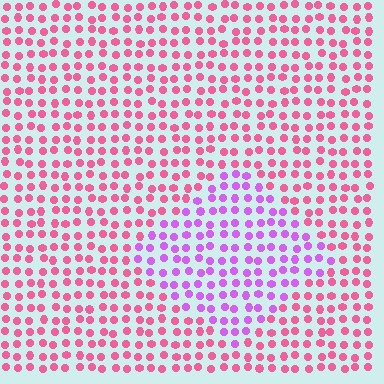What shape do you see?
I see a diamond.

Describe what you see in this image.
The image is filled with small pink elements in a uniform arrangement. A diamond-shaped region is visible where the elements are tinted to a slightly different hue, forming a subtle color boundary.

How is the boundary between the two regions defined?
The boundary is defined purely by a slight shift in hue (about 46 degrees). Spacing, size, and orientation are identical on both sides.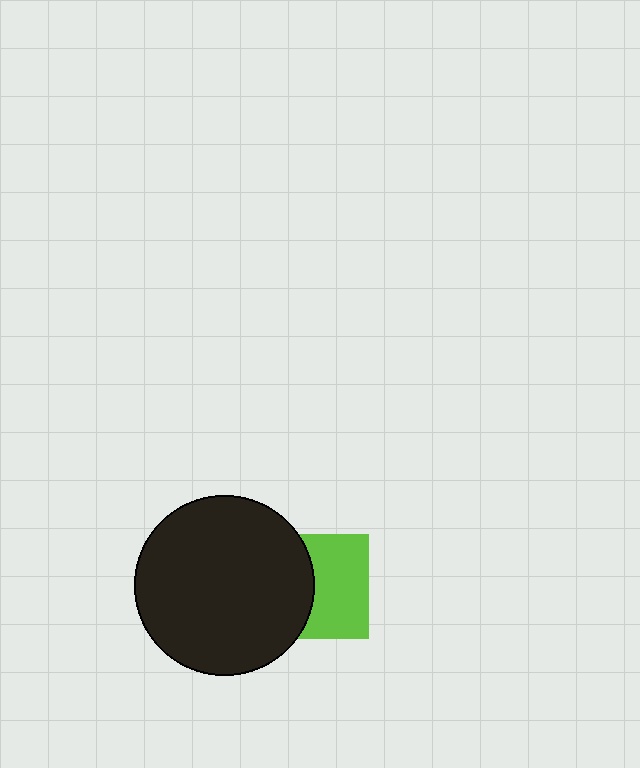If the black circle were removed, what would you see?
You would see the complete lime square.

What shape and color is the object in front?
The object in front is a black circle.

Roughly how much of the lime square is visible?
About half of it is visible (roughly 58%).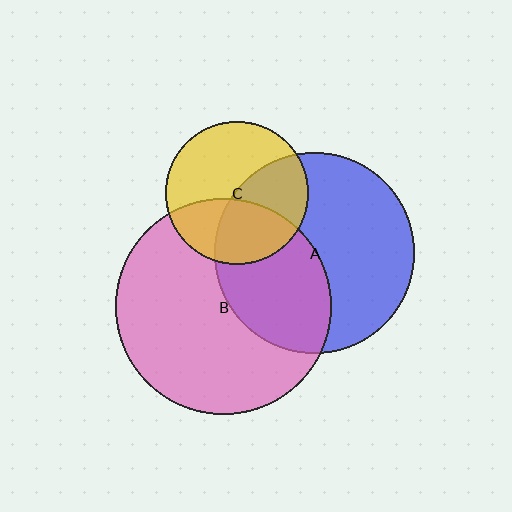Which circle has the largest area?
Circle B (pink).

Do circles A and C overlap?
Yes.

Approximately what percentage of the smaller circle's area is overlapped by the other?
Approximately 45%.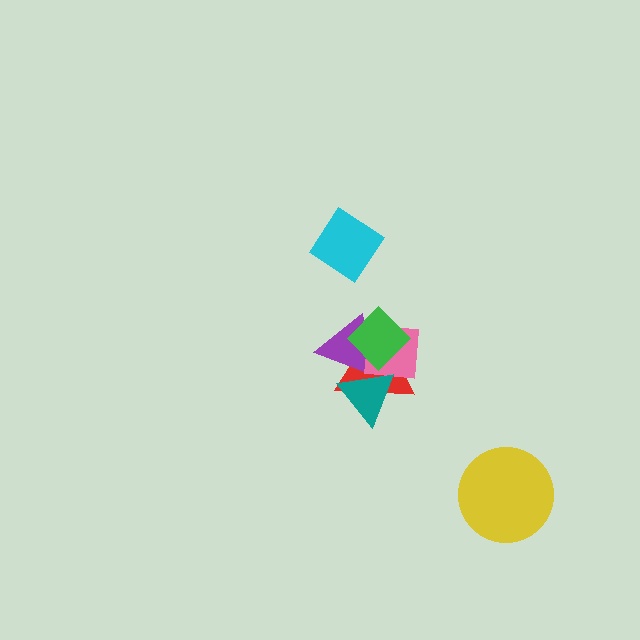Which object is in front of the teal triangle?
The green diamond is in front of the teal triangle.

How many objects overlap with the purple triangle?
4 objects overlap with the purple triangle.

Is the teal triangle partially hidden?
Yes, it is partially covered by another shape.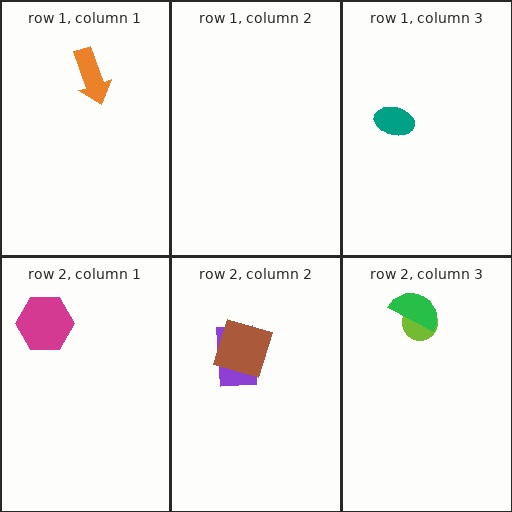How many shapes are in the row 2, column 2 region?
2.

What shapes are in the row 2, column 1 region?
The magenta hexagon.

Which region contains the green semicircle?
The row 2, column 3 region.